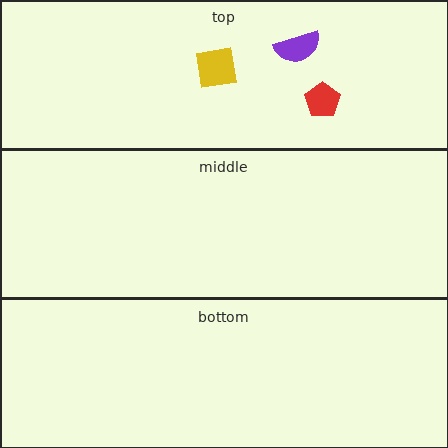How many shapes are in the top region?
3.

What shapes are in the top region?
The purple semicircle, the red pentagon, the yellow square.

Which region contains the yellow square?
The top region.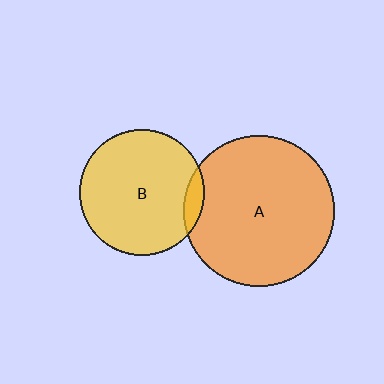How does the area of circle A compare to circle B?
Approximately 1.4 times.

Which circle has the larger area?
Circle A (orange).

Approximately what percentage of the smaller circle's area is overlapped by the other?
Approximately 10%.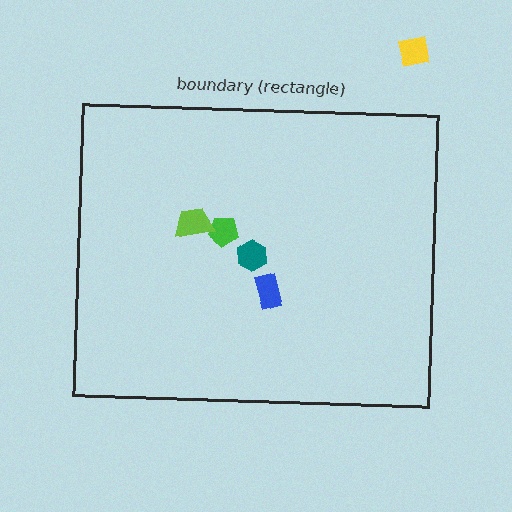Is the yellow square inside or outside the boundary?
Outside.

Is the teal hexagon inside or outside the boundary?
Inside.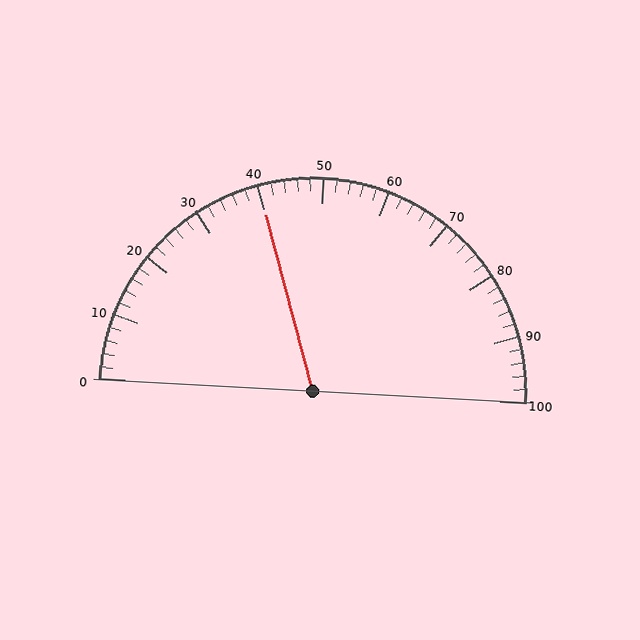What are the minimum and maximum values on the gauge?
The gauge ranges from 0 to 100.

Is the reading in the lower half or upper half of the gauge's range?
The reading is in the lower half of the range (0 to 100).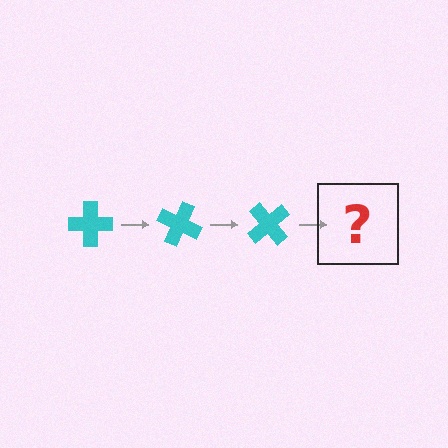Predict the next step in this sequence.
The next step is a cyan cross rotated 75 degrees.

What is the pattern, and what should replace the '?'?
The pattern is that the cross rotates 25 degrees each step. The '?' should be a cyan cross rotated 75 degrees.